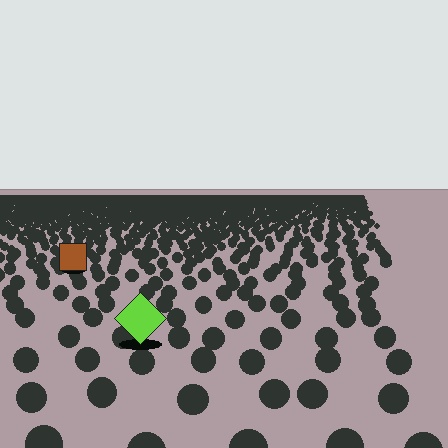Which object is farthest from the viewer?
The brown square is farthest from the viewer. It appears smaller and the ground texture around it is denser.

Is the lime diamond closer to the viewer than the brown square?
Yes. The lime diamond is closer — you can tell from the texture gradient: the ground texture is coarser near it.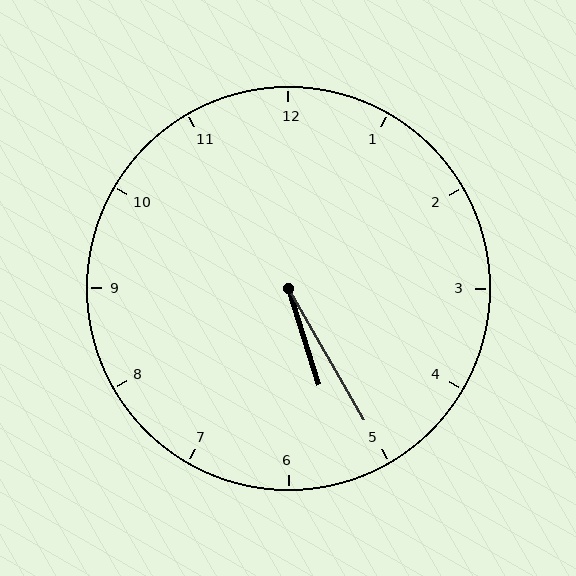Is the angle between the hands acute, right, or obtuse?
It is acute.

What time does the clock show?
5:25.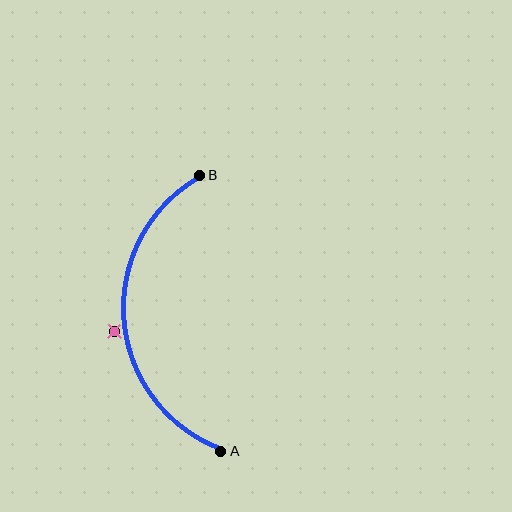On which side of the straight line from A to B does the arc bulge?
The arc bulges to the left of the straight line connecting A and B.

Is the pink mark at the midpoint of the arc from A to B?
No — the pink mark does not lie on the arc at all. It sits slightly outside the curve.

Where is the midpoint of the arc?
The arc midpoint is the point on the curve farthest from the straight line joining A and B. It sits to the left of that line.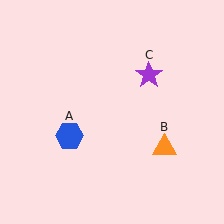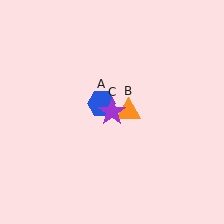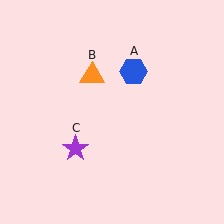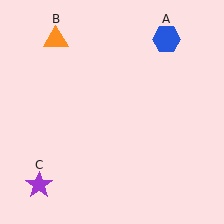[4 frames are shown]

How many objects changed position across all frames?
3 objects changed position: blue hexagon (object A), orange triangle (object B), purple star (object C).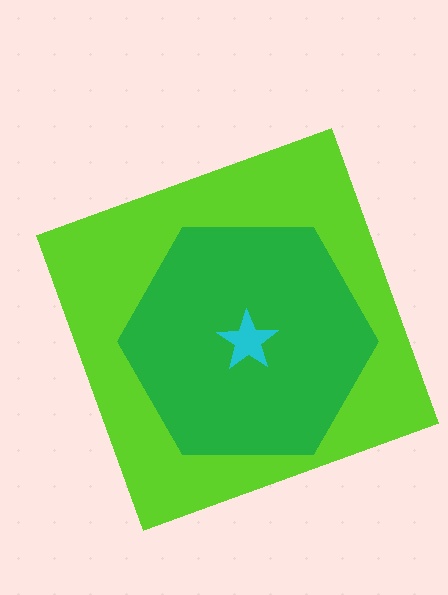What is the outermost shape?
The lime square.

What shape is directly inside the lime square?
The green hexagon.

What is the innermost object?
The cyan star.